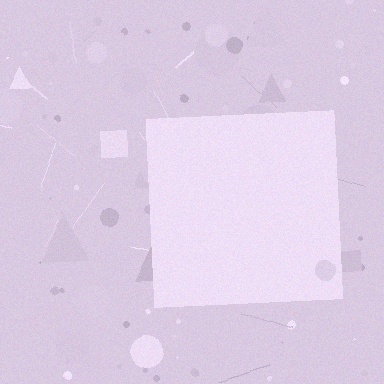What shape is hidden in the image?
A square is hidden in the image.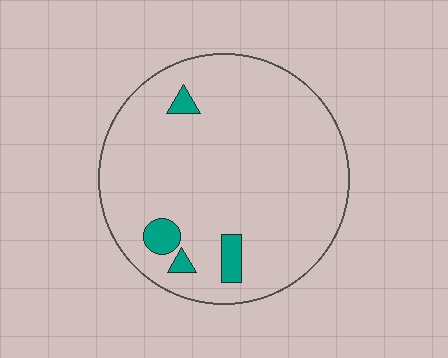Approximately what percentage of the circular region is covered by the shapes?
Approximately 5%.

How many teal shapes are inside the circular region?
4.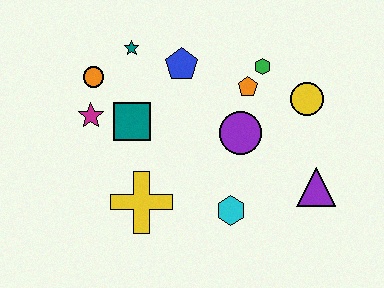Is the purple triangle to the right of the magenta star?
Yes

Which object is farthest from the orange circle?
The purple triangle is farthest from the orange circle.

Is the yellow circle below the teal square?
No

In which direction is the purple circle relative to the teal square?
The purple circle is to the right of the teal square.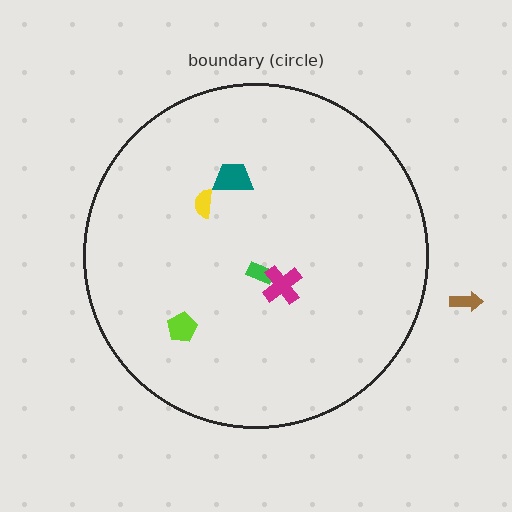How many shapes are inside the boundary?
5 inside, 1 outside.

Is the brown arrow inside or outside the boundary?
Outside.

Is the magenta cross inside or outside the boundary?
Inside.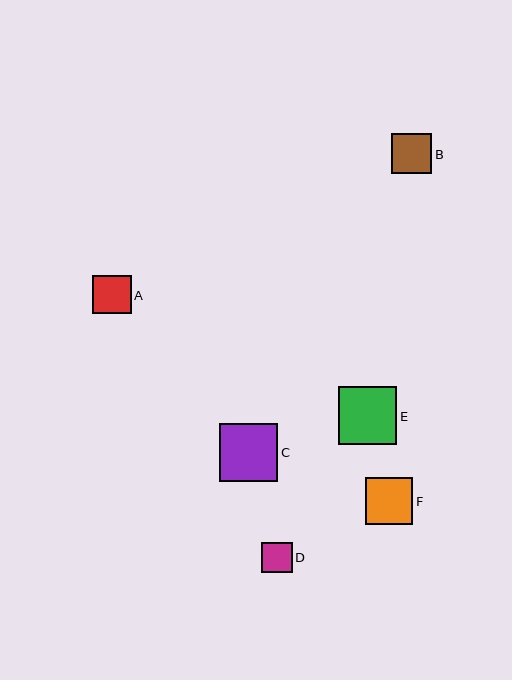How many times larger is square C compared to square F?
Square C is approximately 1.2 times the size of square F.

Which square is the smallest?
Square D is the smallest with a size of approximately 31 pixels.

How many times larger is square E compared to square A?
Square E is approximately 1.5 times the size of square A.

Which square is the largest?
Square E is the largest with a size of approximately 58 pixels.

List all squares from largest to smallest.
From largest to smallest: E, C, F, B, A, D.